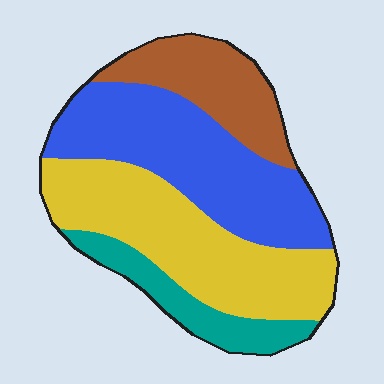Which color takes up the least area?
Teal, at roughly 15%.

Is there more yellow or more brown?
Yellow.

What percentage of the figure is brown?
Brown takes up about one sixth (1/6) of the figure.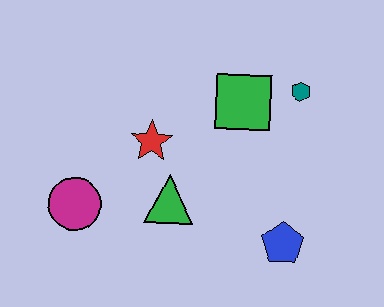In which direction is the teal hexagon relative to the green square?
The teal hexagon is to the right of the green square.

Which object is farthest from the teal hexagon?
The magenta circle is farthest from the teal hexagon.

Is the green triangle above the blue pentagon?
Yes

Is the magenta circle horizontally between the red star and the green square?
No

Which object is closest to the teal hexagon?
The green square is closest to the teal hexagon.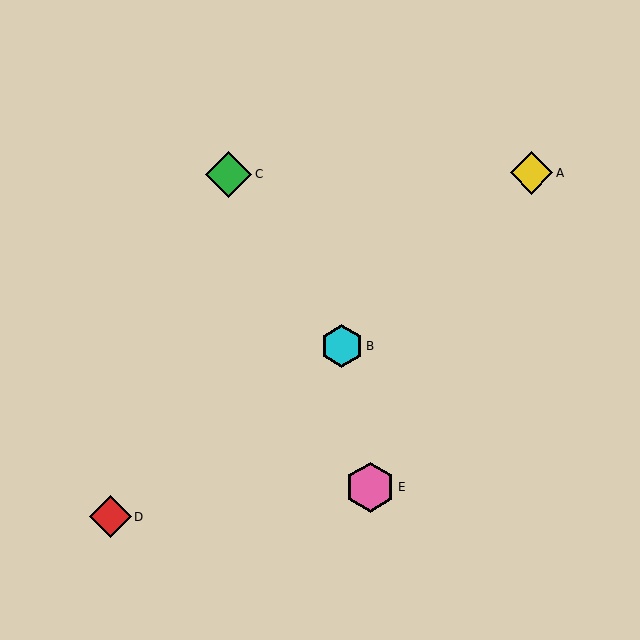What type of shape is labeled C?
Shape C is a green diamond.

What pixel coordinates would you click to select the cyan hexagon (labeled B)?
Click at (342, 346) to select the cyan hexagon B.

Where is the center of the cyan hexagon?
The center of the cyan hexagon is at (342, 346).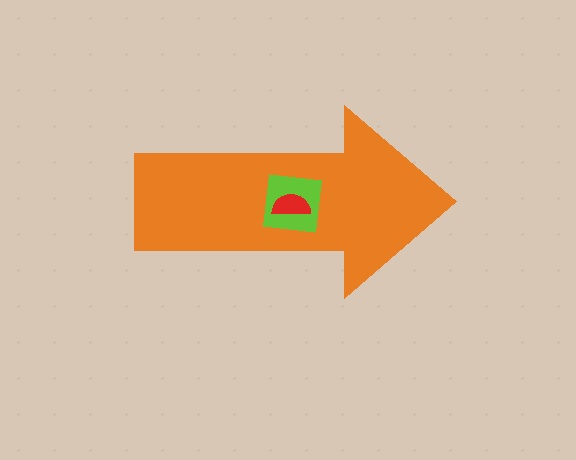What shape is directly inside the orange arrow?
The lime square.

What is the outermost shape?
The orange arrow.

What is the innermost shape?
The red semicircle.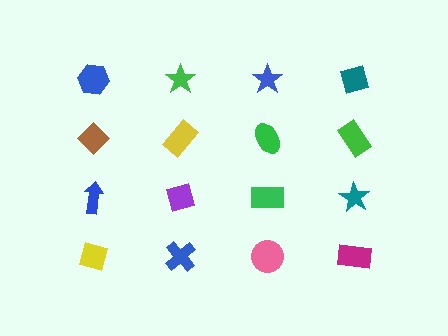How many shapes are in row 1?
4 shapes.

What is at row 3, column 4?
A teal star.